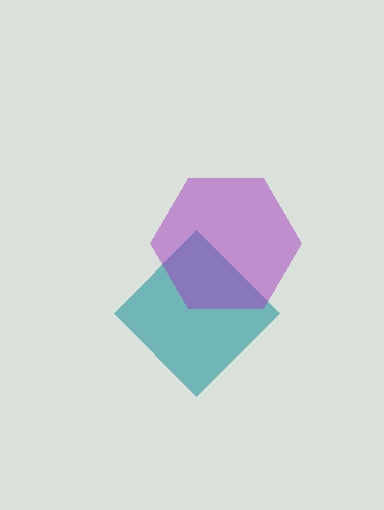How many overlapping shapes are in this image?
There are 2 overlapping shapes in the image.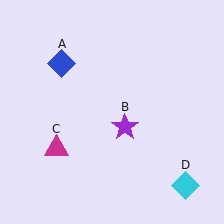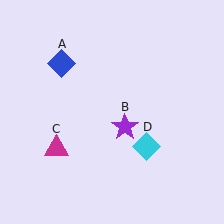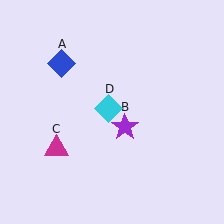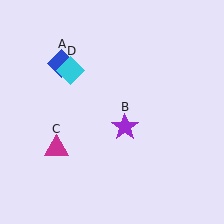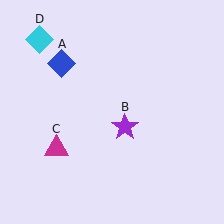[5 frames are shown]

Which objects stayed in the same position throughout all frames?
Blue diamond (object A) and purple star (object B) and magenta triangle (object C) remained stationary.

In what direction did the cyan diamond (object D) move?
The cyan diamond (object D) moved up and to the left.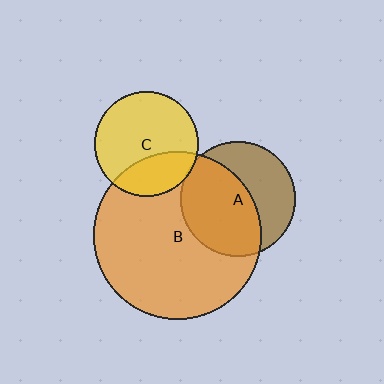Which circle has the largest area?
Circle B (orange).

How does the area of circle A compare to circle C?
Approximately 1.2 times.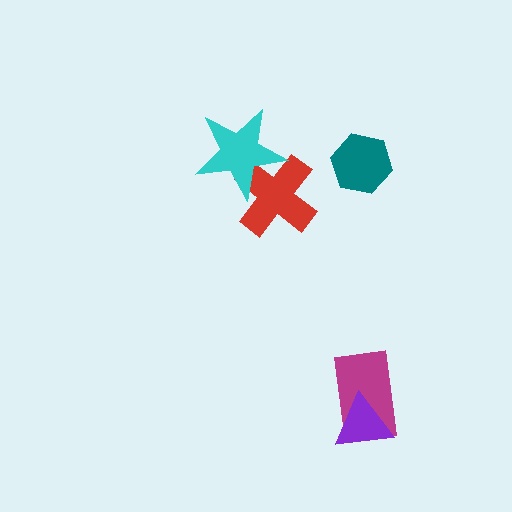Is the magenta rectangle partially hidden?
Yes, it is partially covered by another shape.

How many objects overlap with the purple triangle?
1 object overlaps with the purple triangle.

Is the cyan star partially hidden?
No, no other shape covers it.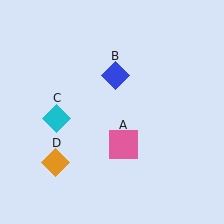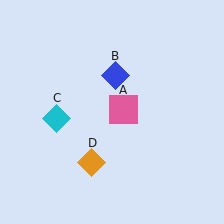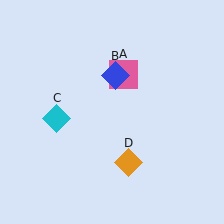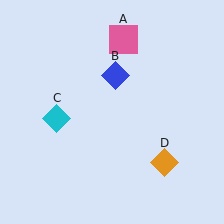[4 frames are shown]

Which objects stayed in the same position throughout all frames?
Blue diamond (object B) and cyan diamond (object C) remained stationary.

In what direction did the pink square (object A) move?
The pink square (object A) moved up.